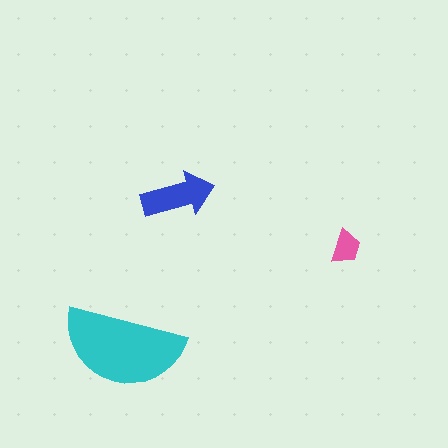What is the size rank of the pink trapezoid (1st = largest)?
3rd.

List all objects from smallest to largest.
The pink trapezoid, the blue arrow, the cyan semicircle.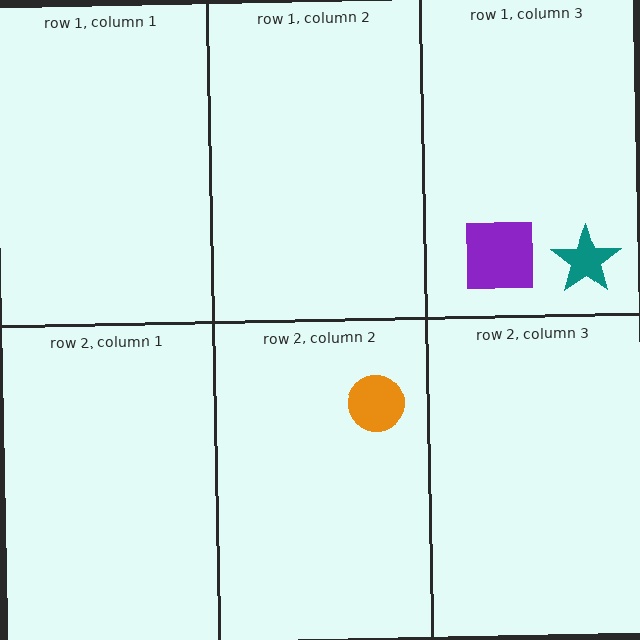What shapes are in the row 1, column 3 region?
The teal star, the purple square.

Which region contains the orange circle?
The row 2, column 2 region.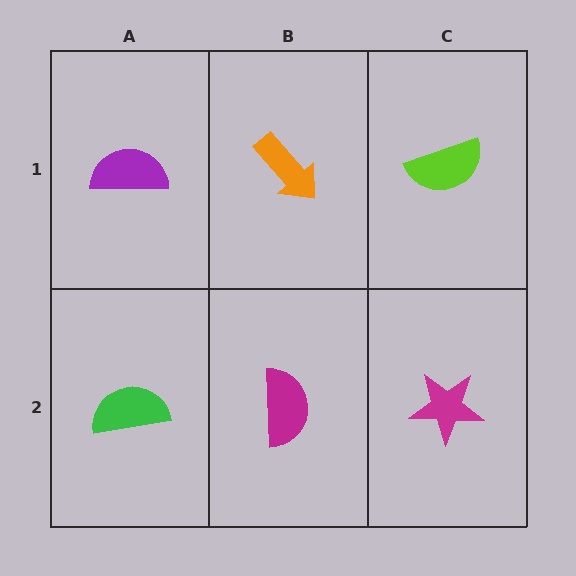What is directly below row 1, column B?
A magenta semicircle.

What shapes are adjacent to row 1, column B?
A magenta semicircle (row 2, column B), a purple semicircle (row 1, column A), a lime semicircle (row 1, column C).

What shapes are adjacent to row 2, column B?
An orange arrow (row 1, column B), a green semicircle (row 2, column A), a magenta star (row 2, column C).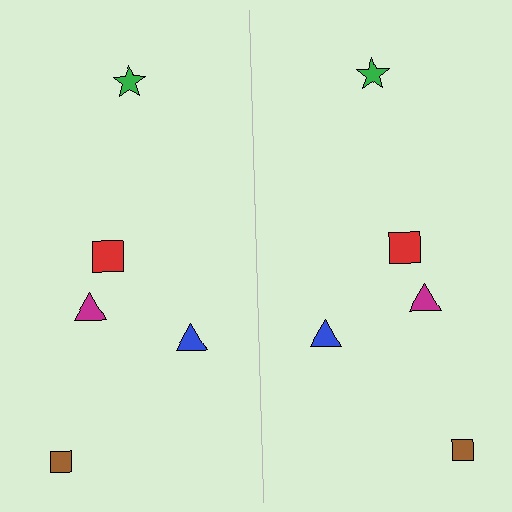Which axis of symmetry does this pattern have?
The pattern has a vertical axis of symmetry running through the center of the image.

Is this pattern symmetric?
Yes, this pattern has bilateral (reflection) symmetry.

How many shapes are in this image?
There are 10 shapes in this image.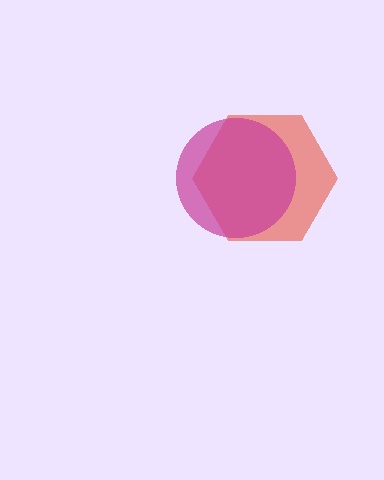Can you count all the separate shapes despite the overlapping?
Yes, there are 2 separate shapes.